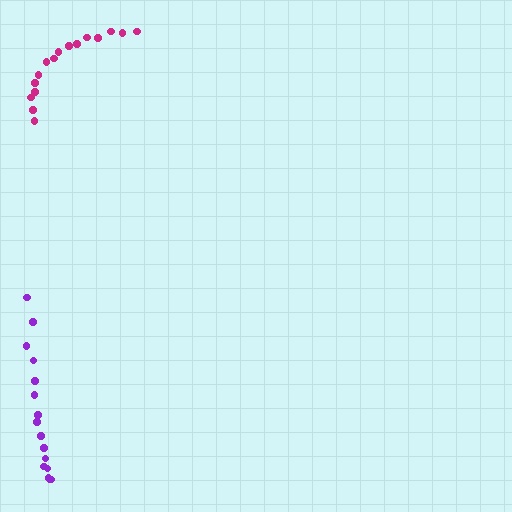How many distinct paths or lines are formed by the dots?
There are 2 distinct paths.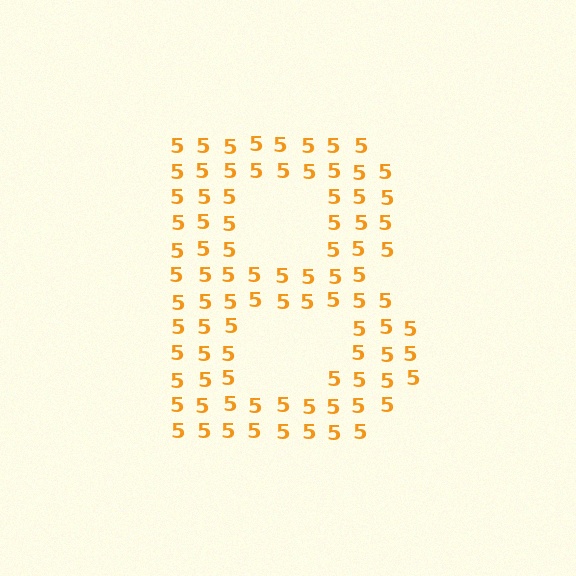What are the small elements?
The small elements are digit 5's.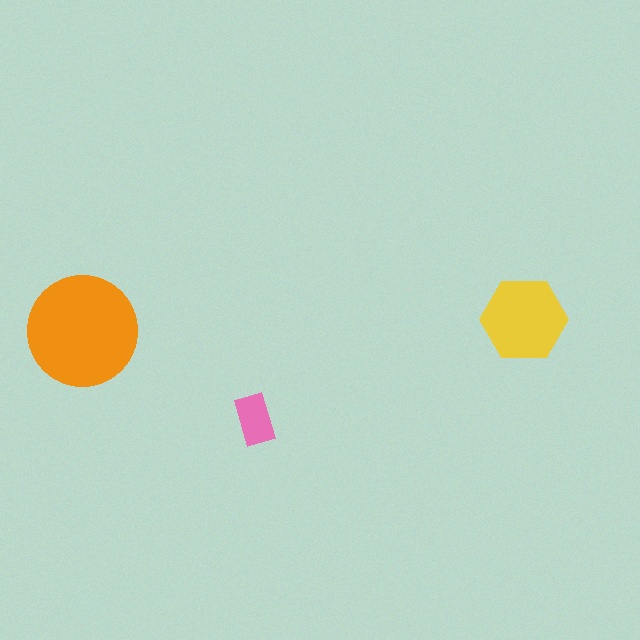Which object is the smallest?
The pink rectangle.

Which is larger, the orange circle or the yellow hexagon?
The orange circle.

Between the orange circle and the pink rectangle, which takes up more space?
The orange circle.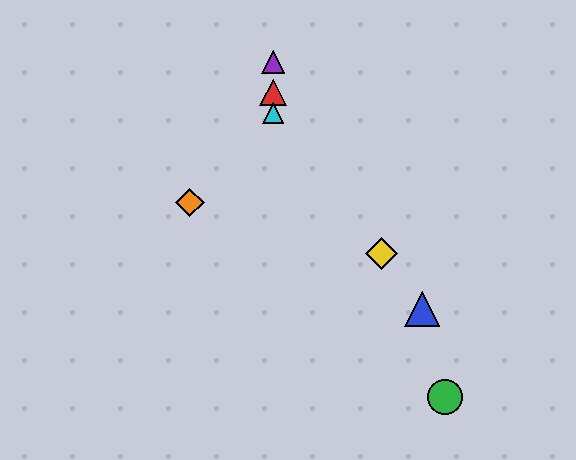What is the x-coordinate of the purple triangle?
The purple triangle is at x≈273.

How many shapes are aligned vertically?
3 shapes (the red triangle, the purple triangle, the cyan triangle) are aligned vertically.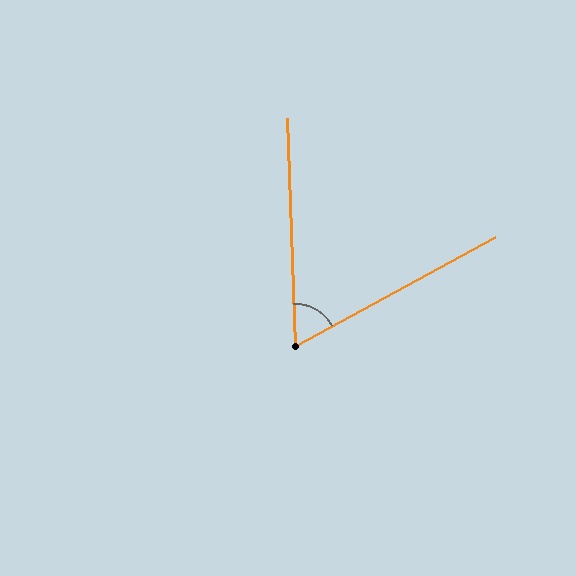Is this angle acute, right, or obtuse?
It is acute.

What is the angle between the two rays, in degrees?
Approximately 63 degrees.